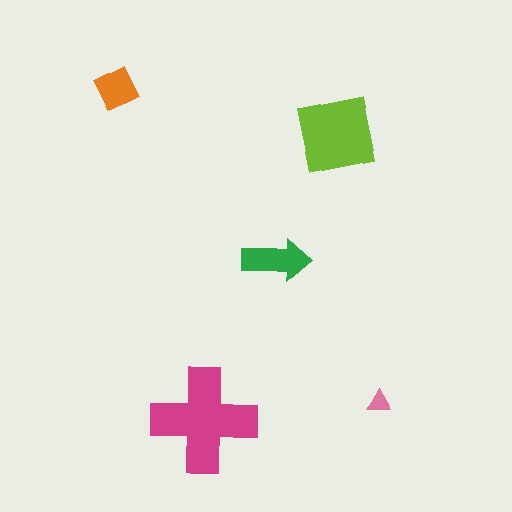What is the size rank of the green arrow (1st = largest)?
3rd.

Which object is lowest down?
The magenta cross is bottommost.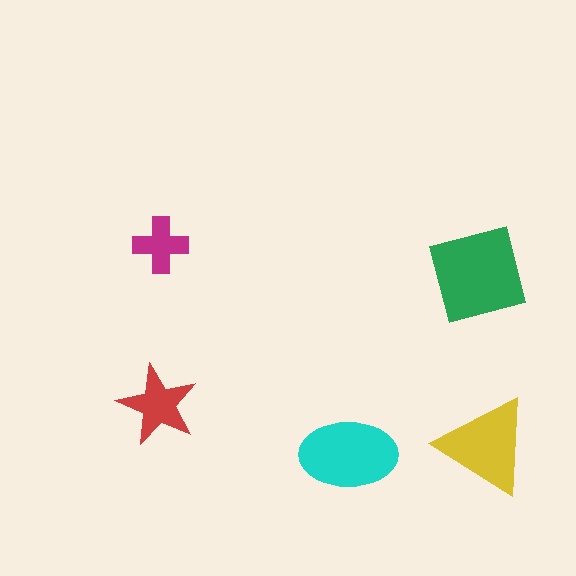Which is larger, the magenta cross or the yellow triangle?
The yellow triangle.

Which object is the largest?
The green square.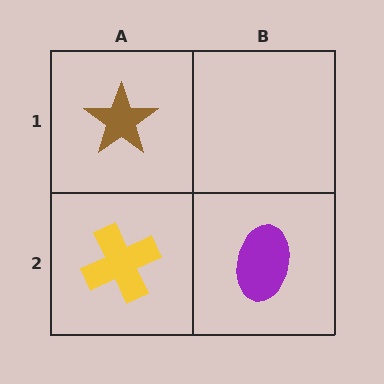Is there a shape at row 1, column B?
No, that cell is empty.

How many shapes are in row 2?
2 shapes.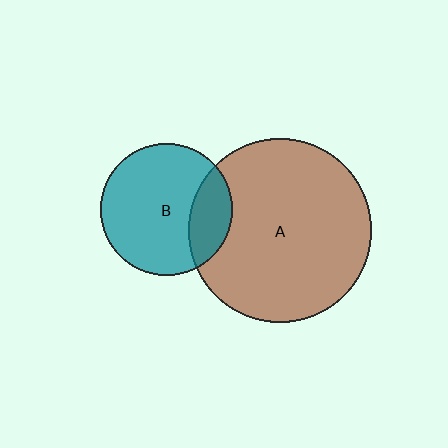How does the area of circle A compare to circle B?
Approximately 1.9 times.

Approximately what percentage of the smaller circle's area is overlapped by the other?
Approximately 20%.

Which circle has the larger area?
Circle A (brown).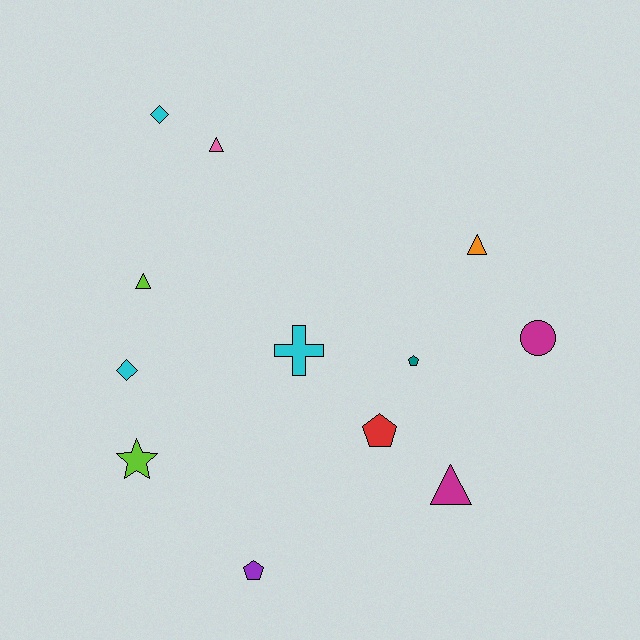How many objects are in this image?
There are 12 objects.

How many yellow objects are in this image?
There are no yellow objects.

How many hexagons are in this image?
There are no hexagons.